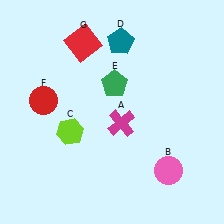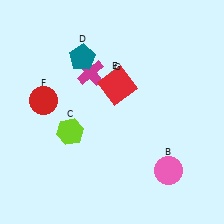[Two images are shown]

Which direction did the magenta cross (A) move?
The magenta cross (A) moved up.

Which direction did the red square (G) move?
The red square (G) moved down.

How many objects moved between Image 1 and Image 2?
3 objects moved between the two images.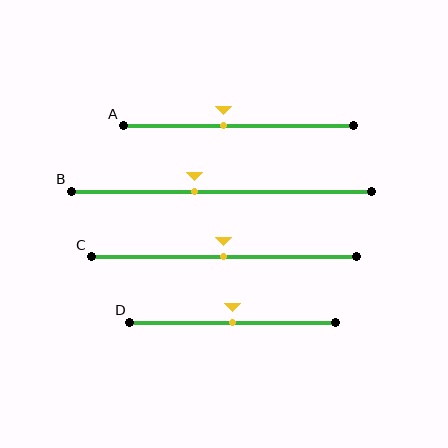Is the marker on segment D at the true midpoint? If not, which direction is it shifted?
Yes, the marker on segment D is at the true midpoint.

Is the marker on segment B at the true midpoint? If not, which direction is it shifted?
No, the marker on segment B is shifted to the left by about 9% of the segment length.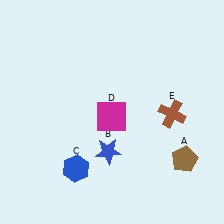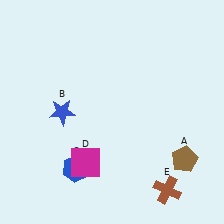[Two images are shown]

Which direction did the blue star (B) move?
The blue star (B) moved left.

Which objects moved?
The objects that moved are: the blue star (B), the magenta square (D), the brown cross (E).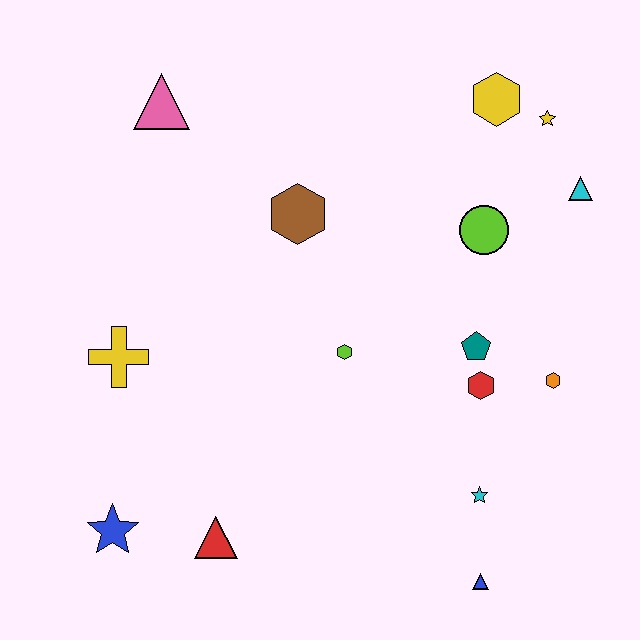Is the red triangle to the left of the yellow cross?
No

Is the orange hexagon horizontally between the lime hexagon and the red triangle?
No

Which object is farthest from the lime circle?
The blue star is farthest from the lime circle.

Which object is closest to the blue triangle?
The cyan star is closest to the blue triangle.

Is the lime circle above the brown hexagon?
No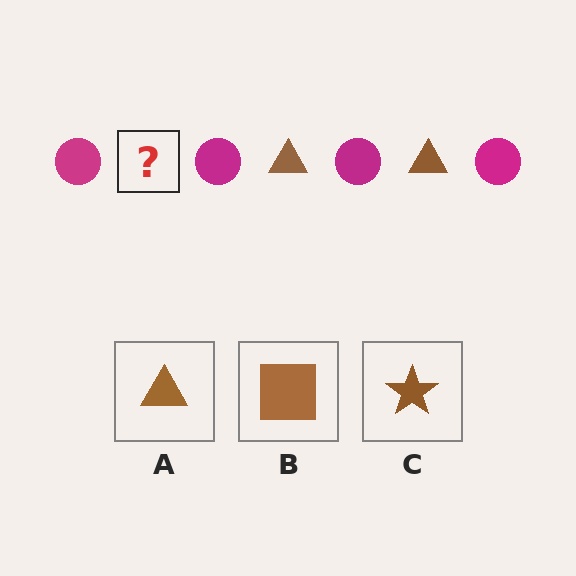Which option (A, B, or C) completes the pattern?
A.